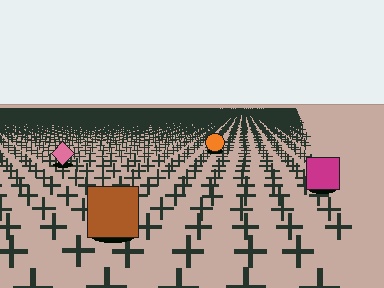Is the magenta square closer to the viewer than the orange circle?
Yes. The magenta square is closer — you can tell from the texture gradient: the ground texture is coarser near it.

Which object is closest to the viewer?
The brown square is closest. The texture marks near it are larger and more spread out.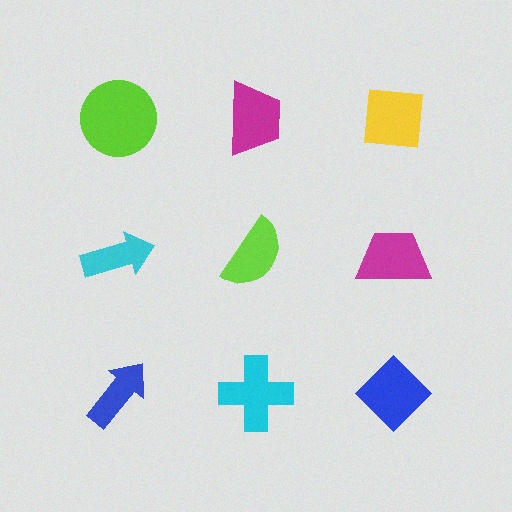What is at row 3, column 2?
A cyan cross.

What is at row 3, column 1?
A blue arrow.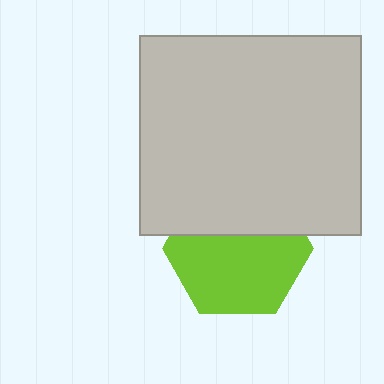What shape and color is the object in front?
The object in front is a light gray rectangle.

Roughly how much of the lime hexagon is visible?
About half of it is visible (roughly 62%).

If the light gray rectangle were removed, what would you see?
You would see the complete lime hexagon.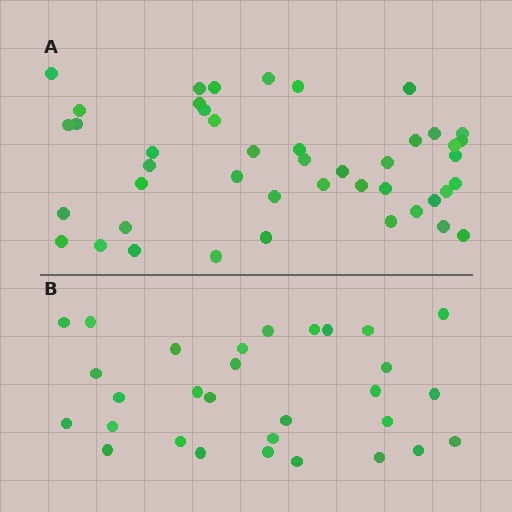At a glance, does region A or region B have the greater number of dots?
Region A (the top region) has more dots.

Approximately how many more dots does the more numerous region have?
Region A has approximately 15 more dots than region B.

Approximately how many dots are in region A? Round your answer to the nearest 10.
About 40 dots. (The exact count is 45, which rounds to 40.)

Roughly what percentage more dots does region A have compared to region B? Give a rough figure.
About 50% more.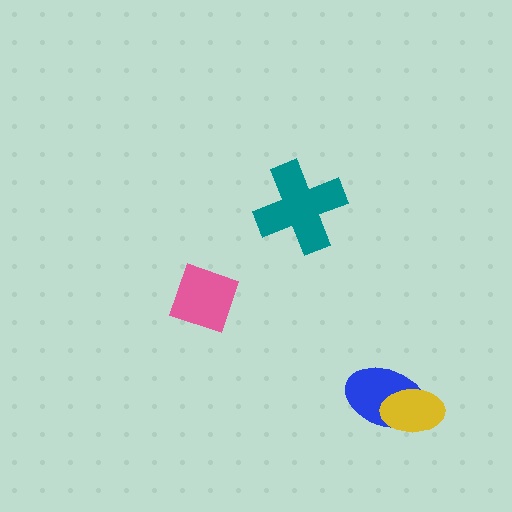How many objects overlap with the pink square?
0 objects overlap with the pink square.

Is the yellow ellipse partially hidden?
No, no other shape covers it.